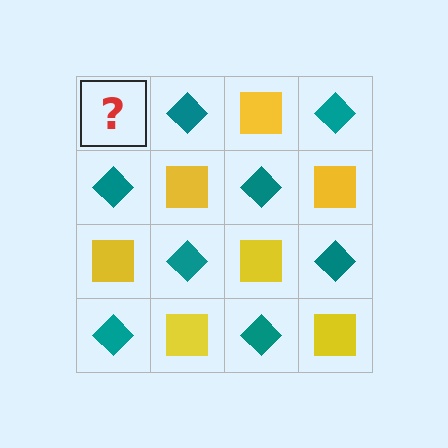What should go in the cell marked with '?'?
The missing cell should contain a yellow square.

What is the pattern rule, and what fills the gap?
The rule is that it alternates yellow square and teal diamond in a checkerboard pattern. The gap should be filled with a yellow square.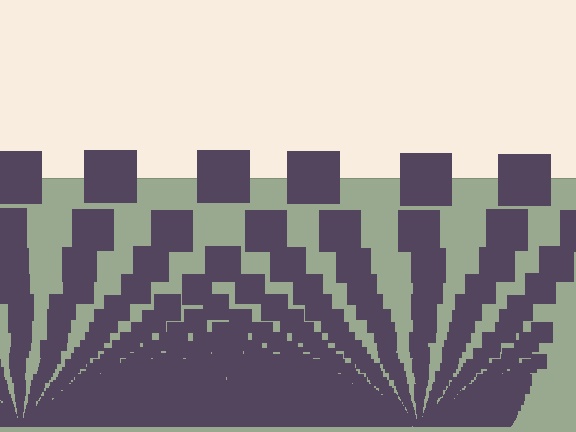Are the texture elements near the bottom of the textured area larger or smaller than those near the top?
Smaller. The gradient is inverted — elements near the bottom are smaller and denser.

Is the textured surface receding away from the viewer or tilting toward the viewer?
The surface appears to tilt toward the viewer. Texture elements get larger and sparser toward the top.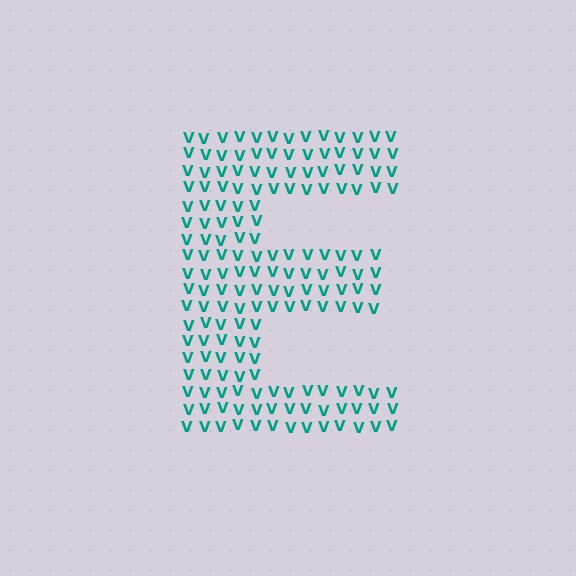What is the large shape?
The large shape is the letter E.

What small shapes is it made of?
It is made of small letter V's.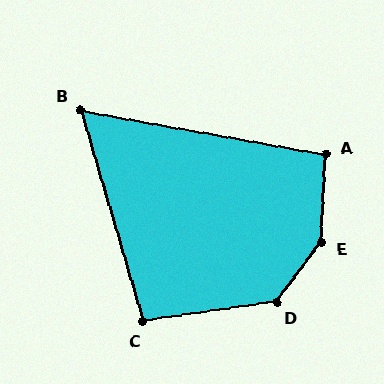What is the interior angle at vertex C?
Approximately 98 degrees (obtuse).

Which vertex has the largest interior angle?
E, at approximately 146 degrees.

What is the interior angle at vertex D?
Approximately 135 degrees (obtuse).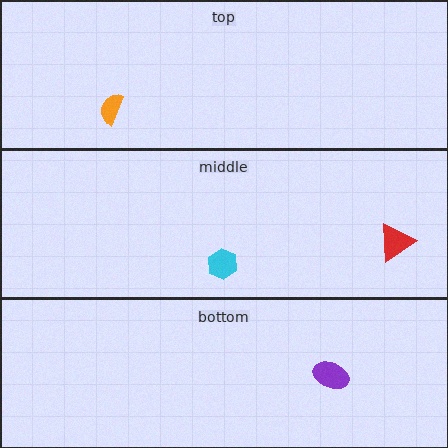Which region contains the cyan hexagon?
The middle region.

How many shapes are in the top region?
1.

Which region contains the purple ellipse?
The bottom region.